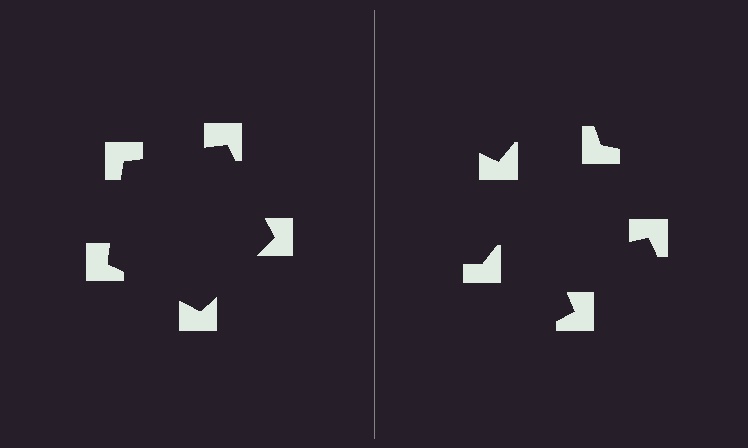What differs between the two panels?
The notched squares are positioned identically on both sides; only the wedge orientations differ. On the left they align to a pentagon; on the right they are misaligned.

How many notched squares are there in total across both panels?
10 — 5 on each side.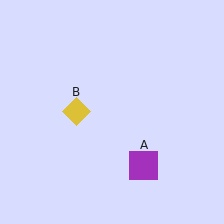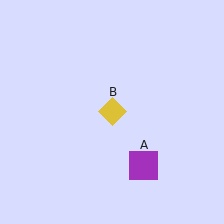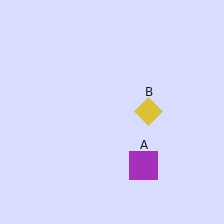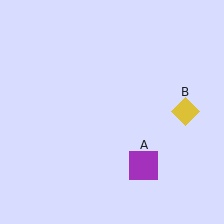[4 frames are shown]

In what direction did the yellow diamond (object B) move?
The yellow diamond (object B) moved right.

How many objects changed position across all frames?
1 object changed position: yellow diamond (object B).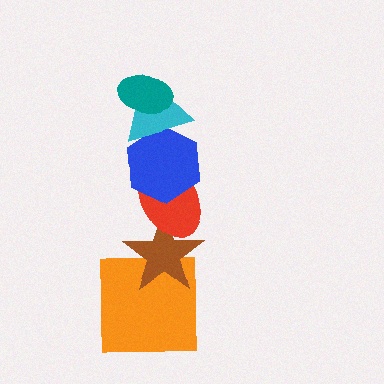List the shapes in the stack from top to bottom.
From top to bottom: the teal ellipse, the cyan triangle, the blue hexagon, the red ellipse, the brown star, the orange square.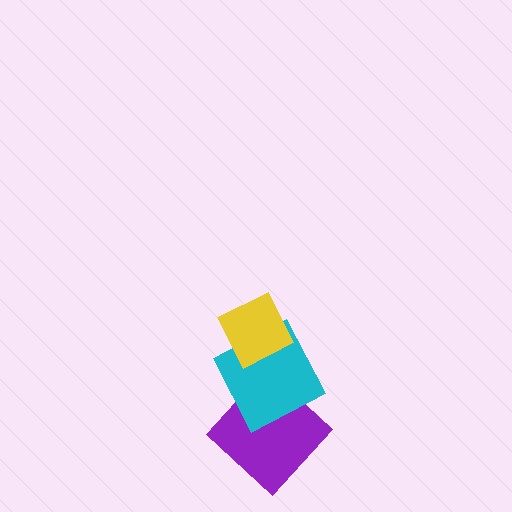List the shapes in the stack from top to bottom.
From top to bottom: the yellow diamond, the cyan square, the purple diamond.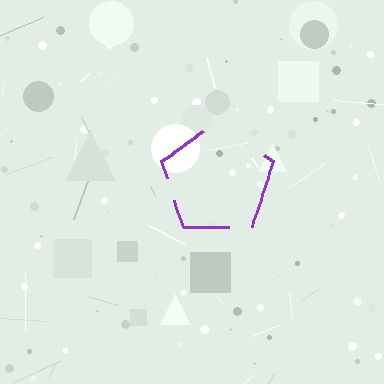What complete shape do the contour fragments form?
The contour fragments form a pentagon.